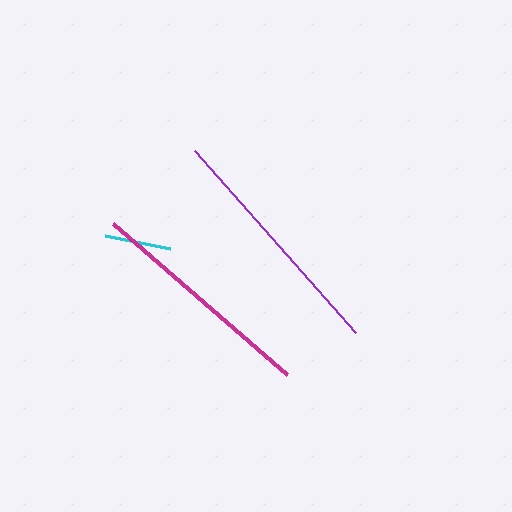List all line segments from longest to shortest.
From longest to shortest: purple, magenta, cyan.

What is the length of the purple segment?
The purple segment is approximately 244 pixels long.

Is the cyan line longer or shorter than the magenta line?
The magenta line is longer than the cyan line.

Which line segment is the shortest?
The cyan line is the shortest at approximately 67 pixels.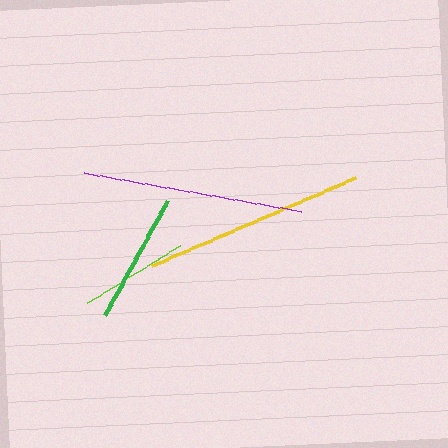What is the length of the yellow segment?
The yellow segment is approximately 222 pixels long.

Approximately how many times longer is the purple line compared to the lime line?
The purple line is approximately 2.0 times the length of the lime line.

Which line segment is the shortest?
The lime line is the shortest at approximately 108 pixels.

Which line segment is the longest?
The yellow line is the longest at approximately 222 pixels.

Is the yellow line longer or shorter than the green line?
The yellow line is longer than the green line.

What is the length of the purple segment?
The purple segment is approximately 220 pixels long.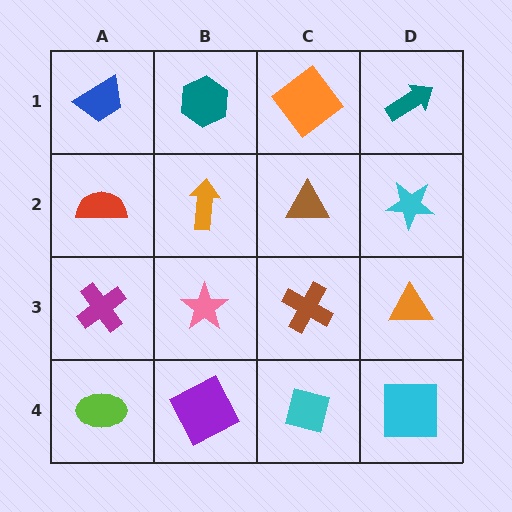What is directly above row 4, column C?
A brown cross.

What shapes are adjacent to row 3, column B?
An orange arrow (row 2, column B), a purple square (row 4, column B), a magenta cross (row 3, column A), a brown cross (row 3, column C).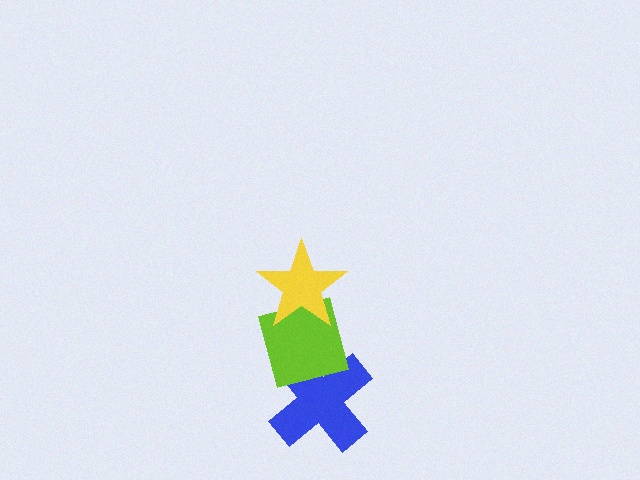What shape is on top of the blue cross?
The lime square is on top of the blue cross.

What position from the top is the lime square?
The lime square is 2nd from the top.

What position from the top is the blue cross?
The blue cross is 3rd from the top.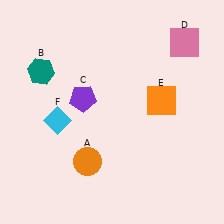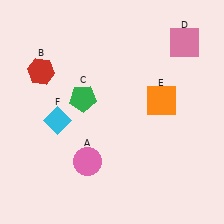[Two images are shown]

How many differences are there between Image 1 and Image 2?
There are 3 differences between the two images.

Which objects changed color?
A changed from orange to pink. B changed from teal to red. C changed from purple to green.